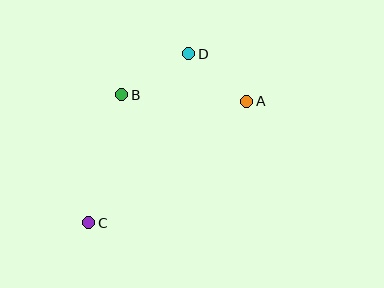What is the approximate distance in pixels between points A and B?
The distance between A and B is approximately 125 pixels.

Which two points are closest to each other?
Points A and D are closest to each other.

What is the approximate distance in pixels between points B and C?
The distance between B and C is approximately 132 pixels.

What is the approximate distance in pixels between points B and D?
The distance between B and D is approximately 79 pixels.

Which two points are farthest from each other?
Points A and C are farthest from each other.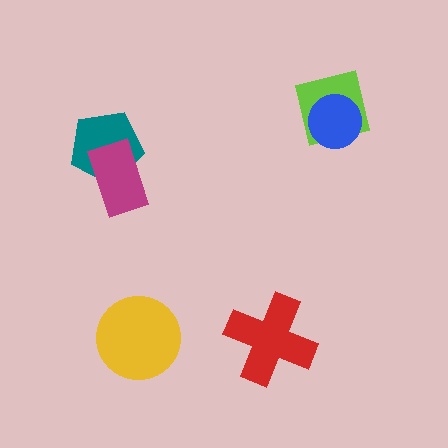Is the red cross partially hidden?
No, no other shape covers it.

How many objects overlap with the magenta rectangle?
1 object overlaps with the magenta rectangle.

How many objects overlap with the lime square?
1 object overlaps with the lime square.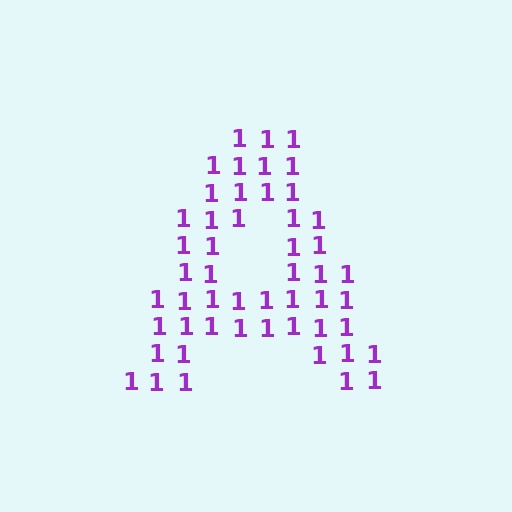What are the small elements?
The small elements are digit 1's.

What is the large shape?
The large shape is the letter A.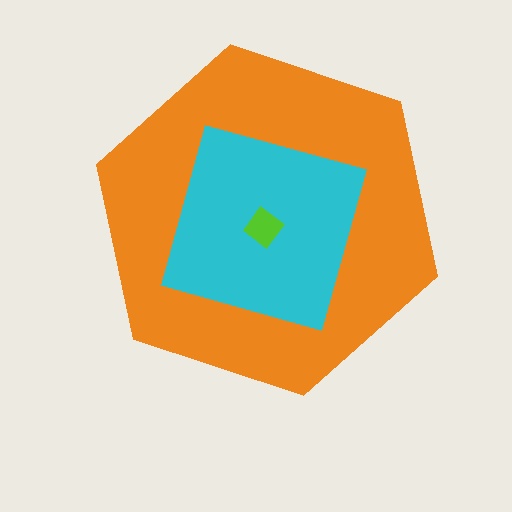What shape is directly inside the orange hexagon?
The cyan square.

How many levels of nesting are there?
3.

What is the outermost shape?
The orange hexagon.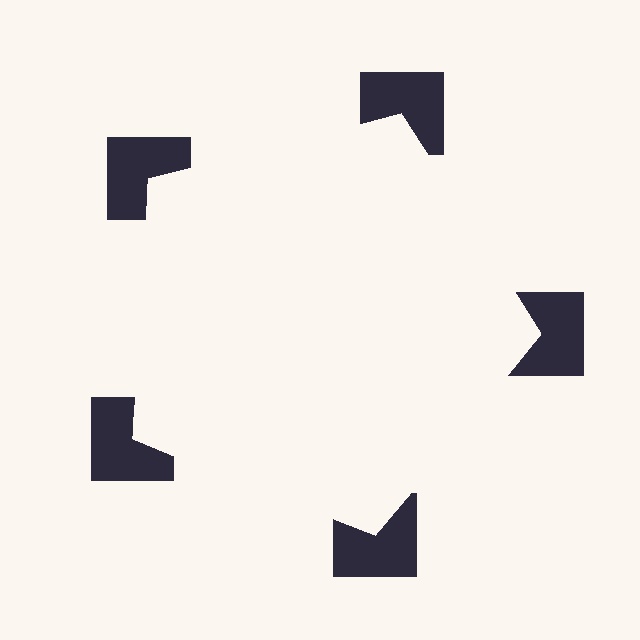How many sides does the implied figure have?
5 sides.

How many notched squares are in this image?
There are 5 — one at each vertex of the illusory pentagon.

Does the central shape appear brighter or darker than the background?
It typically appears slightly brighter than the background, even though no actual brightness change is drawn.